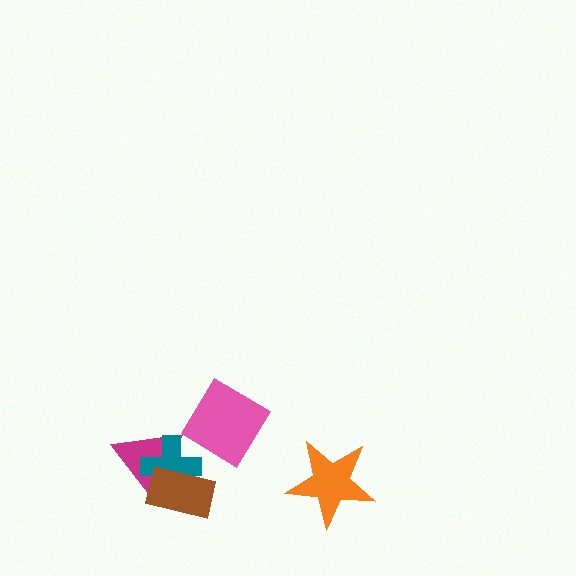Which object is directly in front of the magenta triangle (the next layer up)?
The teal cross is directly in front of the magenta triangle.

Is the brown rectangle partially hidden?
No, no other shape covers it.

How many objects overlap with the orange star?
0 objects overlap with the orange star.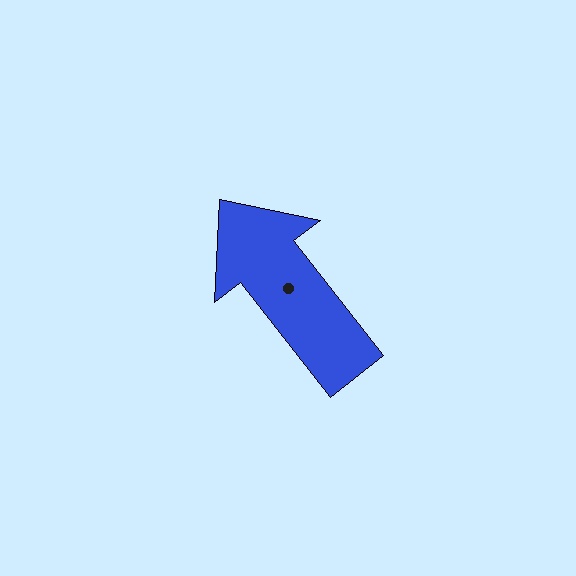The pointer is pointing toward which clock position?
Roughly 11 o'clock.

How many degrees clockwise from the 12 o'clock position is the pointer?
Approximately 322 degrees.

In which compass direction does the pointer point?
Northwest.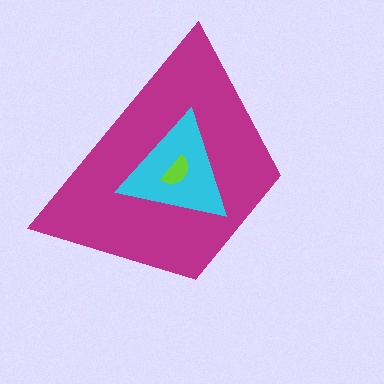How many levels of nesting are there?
3.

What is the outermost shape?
The magenta trapezoid.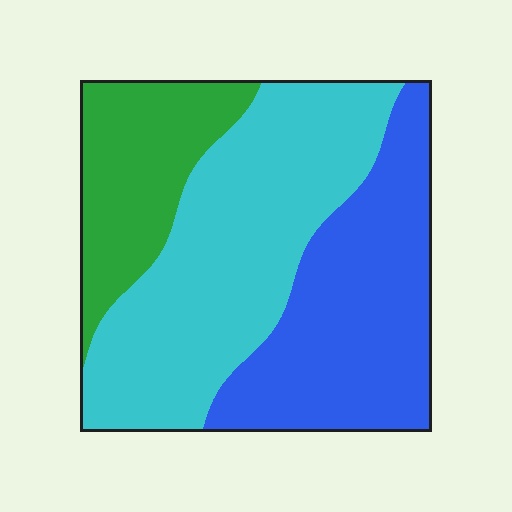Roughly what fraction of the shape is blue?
Blue takes up about one third (1/3) of the shape.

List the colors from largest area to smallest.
From largest to smallest: cyan, blue, green.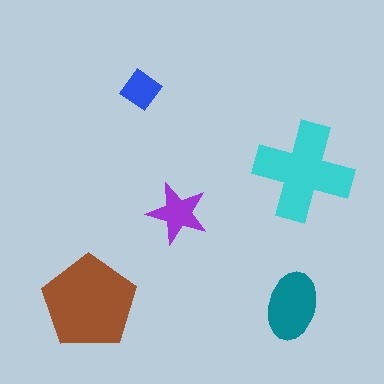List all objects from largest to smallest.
The brown pentagon, the cyan cross, the teal ellipse, the purple star, the blue diamond.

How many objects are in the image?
There are 5 objects in the image.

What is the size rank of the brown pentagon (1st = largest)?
1st.